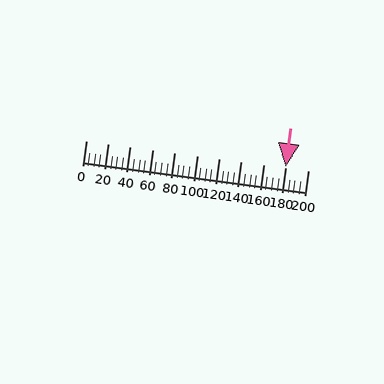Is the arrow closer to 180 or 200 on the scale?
The arrow is closer to 180.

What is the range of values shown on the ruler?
The ruler shows values from 0 to 200.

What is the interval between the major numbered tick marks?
The major tick marks are spaced 20 units apart.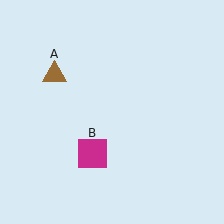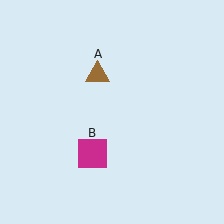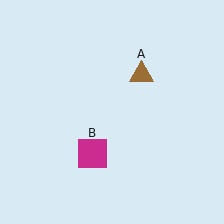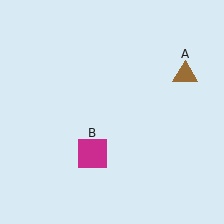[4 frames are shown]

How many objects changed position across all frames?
1 object changed position: brown triangle (object A).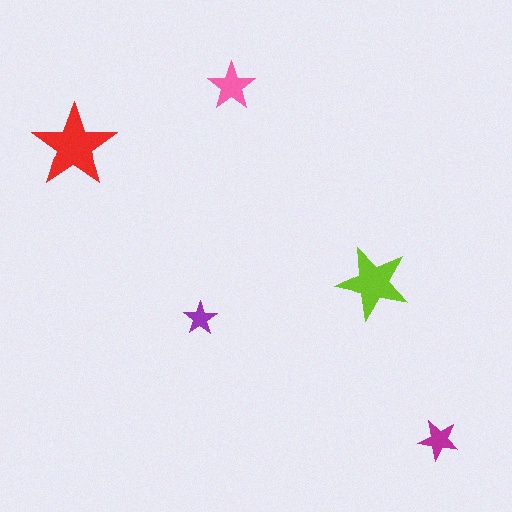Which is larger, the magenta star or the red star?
The red one.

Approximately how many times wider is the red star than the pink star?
About 2 times wider.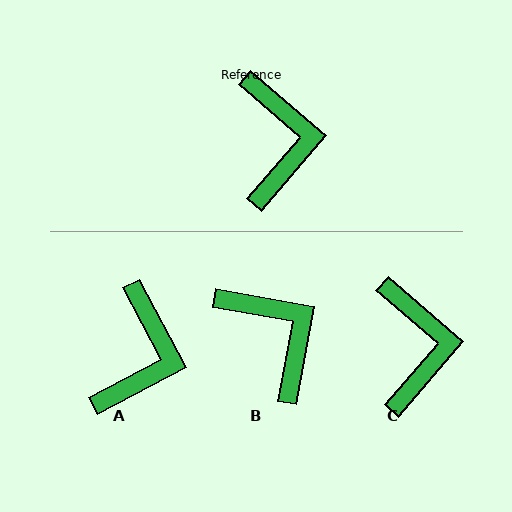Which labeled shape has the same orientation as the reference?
C.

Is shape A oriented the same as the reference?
No, it is off by about 21 degrees.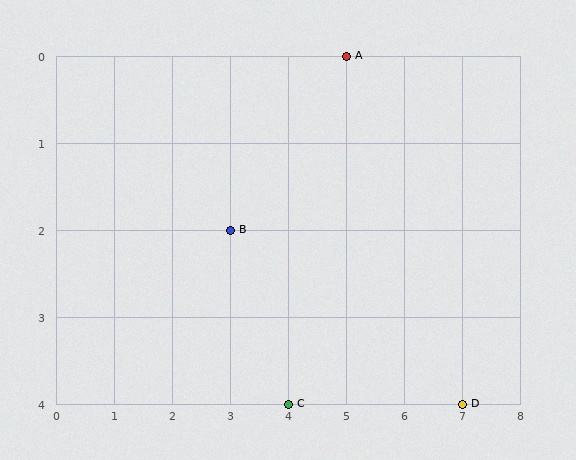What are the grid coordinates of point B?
Point B is at grid coordinates (3, 2).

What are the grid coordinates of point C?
Point C is at grid coordinates (4, 4).